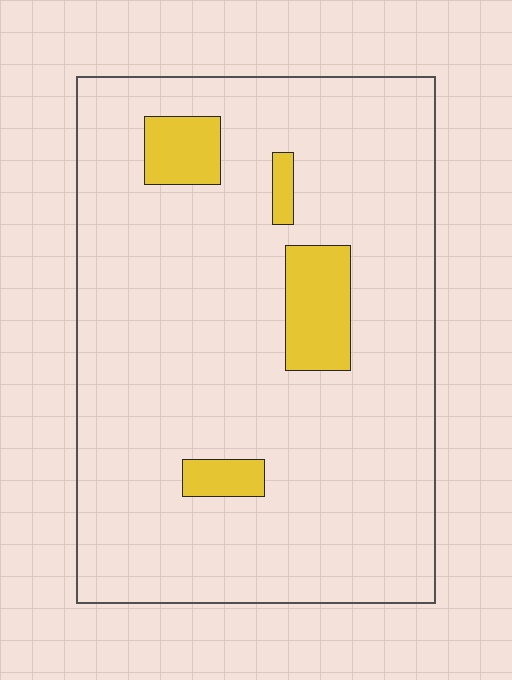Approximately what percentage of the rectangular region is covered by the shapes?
Approximately 10%.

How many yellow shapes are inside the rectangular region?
4.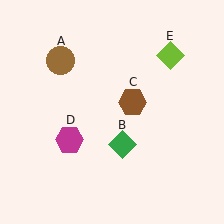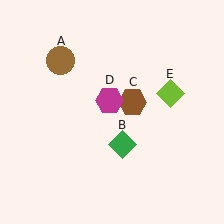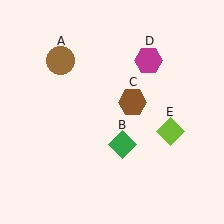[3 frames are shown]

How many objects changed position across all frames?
2 objects changed position: magenta hexagon (object D), lime diamond (object E).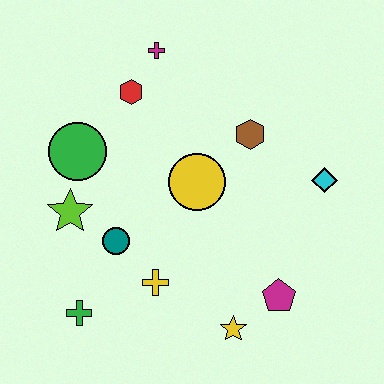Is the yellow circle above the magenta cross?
No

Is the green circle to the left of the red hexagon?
Yes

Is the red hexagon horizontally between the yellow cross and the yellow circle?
No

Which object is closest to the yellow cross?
The teal circle is closest to the yellow cross.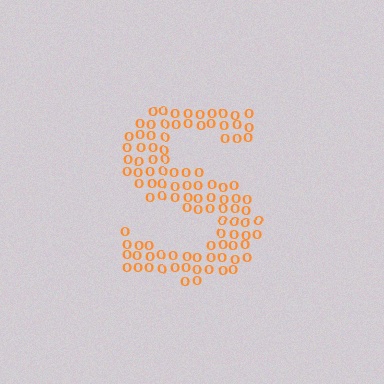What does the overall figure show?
The overall figure shows the letter S.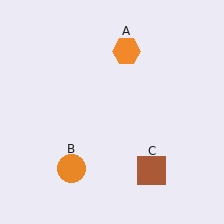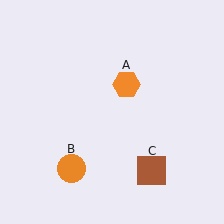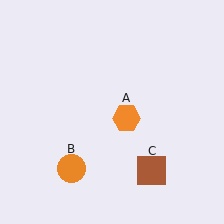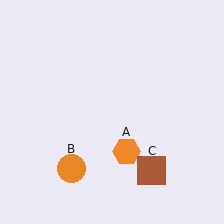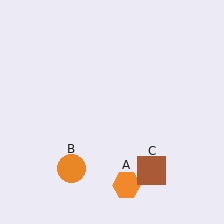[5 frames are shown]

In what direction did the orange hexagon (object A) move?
The orange hexagon (object A) moved down.